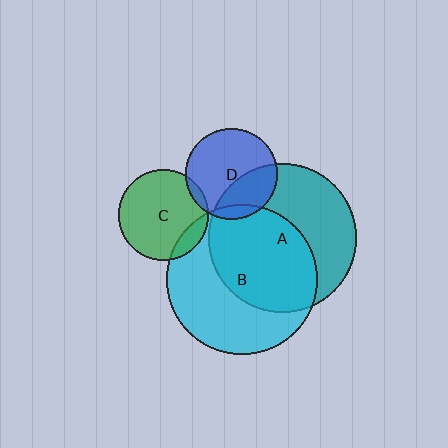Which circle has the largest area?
Circle B (cyan).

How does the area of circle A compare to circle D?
Approximately 2.6 times.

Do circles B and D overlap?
Yes.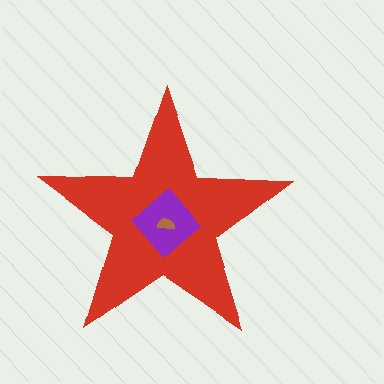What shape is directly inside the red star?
The purple diamond.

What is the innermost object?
The brown semicircle.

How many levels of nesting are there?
3.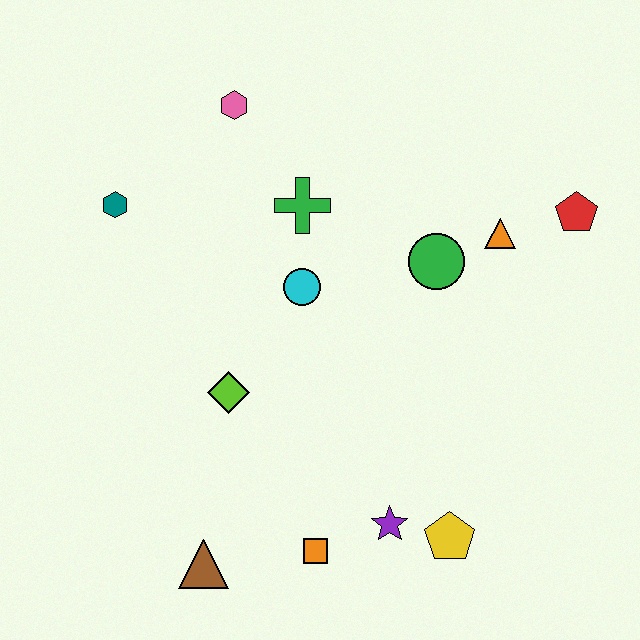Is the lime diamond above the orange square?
Yes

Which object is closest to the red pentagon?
The orange triangle is closest to the red pentagon.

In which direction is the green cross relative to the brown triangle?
The green cross is above the brown triangle.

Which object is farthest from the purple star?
The pink hexagon is farthest from the purple star.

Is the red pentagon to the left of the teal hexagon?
No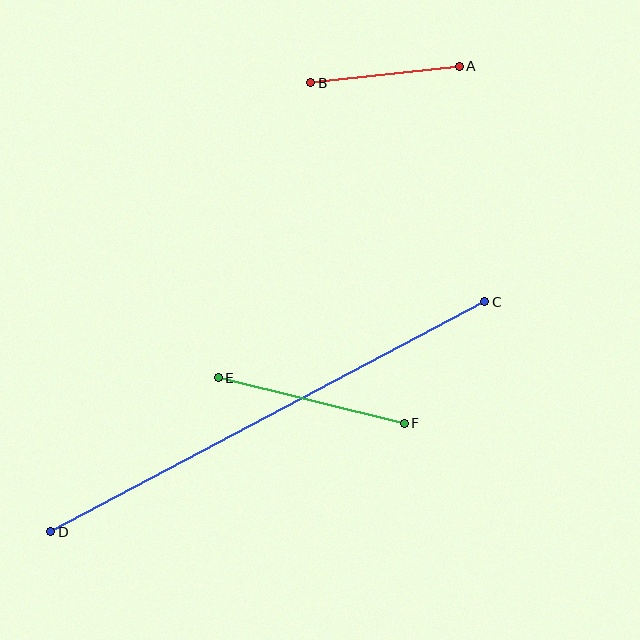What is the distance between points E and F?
The distance is approximately 192 pixels.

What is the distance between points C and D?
The distance is approximately 491 pixels.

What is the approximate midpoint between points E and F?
The midpoint is at approximately (311, 401) pixels.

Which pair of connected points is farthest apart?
Points C and D are farthest apart.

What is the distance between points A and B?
The distance is approximately 150 pixels.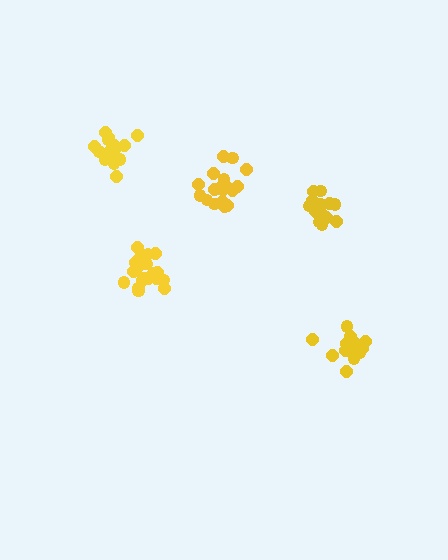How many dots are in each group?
Group 1: 16 dots, Group 2: 16 dots, Group 3: 20 dots, Group 4: 15 dots, Group 5: 20 dots (87 total).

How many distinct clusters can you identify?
There are 5 distinct clusters.